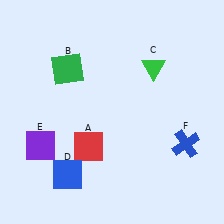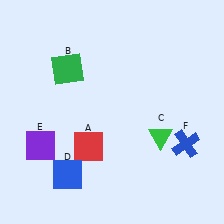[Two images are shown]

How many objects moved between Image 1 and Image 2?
1 object moved between the two images.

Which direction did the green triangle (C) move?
The green triangle (C) moved down.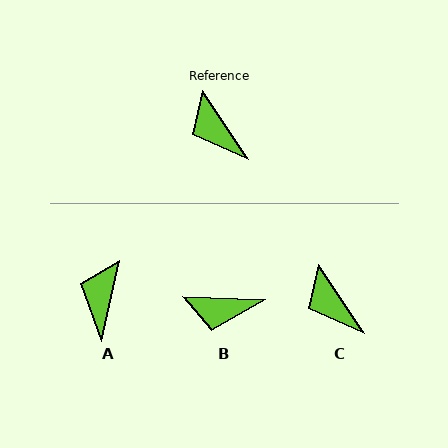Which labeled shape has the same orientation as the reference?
C.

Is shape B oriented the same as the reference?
No, it is off by about 55 degrees.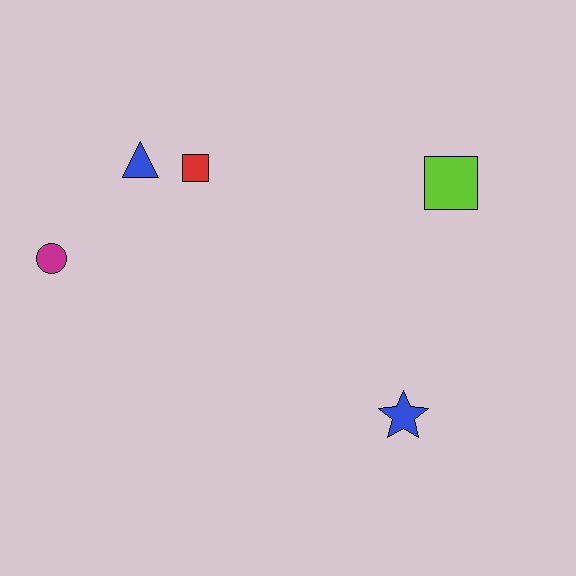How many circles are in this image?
There is 1 circle.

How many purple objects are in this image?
There are no purple objects.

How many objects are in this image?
There are 5 objects.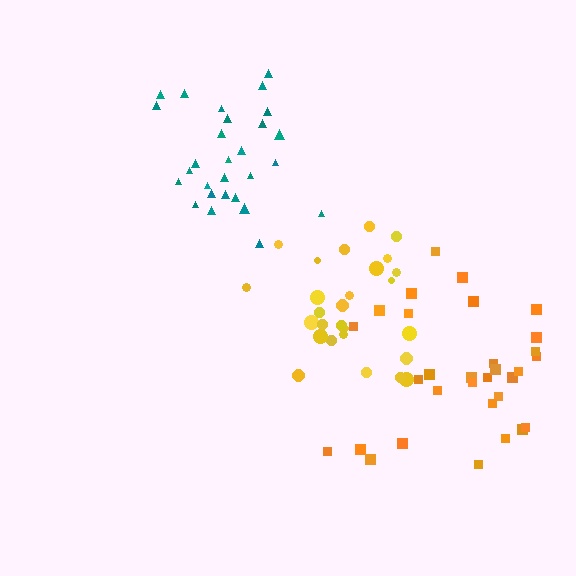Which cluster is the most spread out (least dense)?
Orange.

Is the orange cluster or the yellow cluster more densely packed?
Yellow.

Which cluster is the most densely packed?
Teal.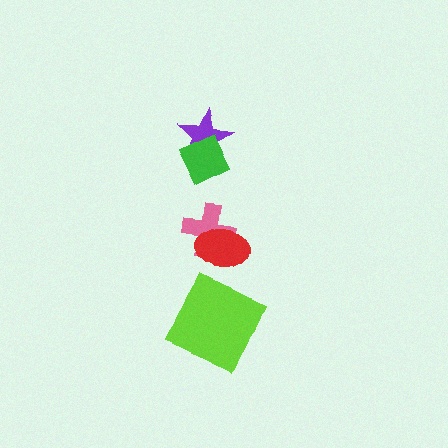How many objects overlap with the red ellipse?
1 object overlaps with the red ellipse.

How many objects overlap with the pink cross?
1 object overlaps with the pink cross.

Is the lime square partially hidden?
No, no other shape covers it.